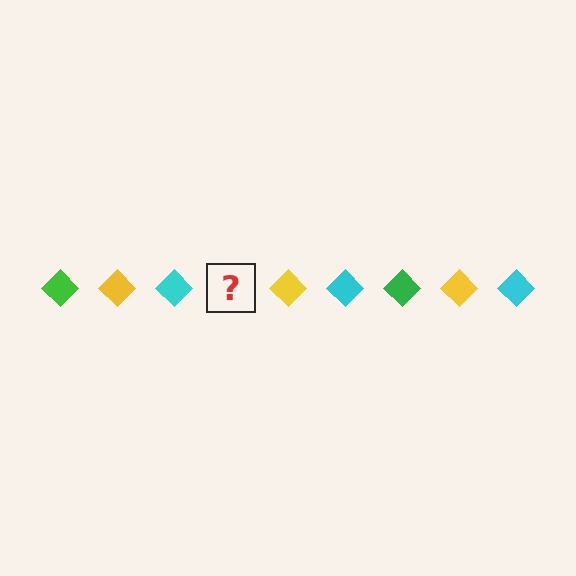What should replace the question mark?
The question mark should be replaced with a green diamond.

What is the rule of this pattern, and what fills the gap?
The rule is that the pattern cycles through green, yellow, cyan diamonds. The gap should be filled with a green diamond.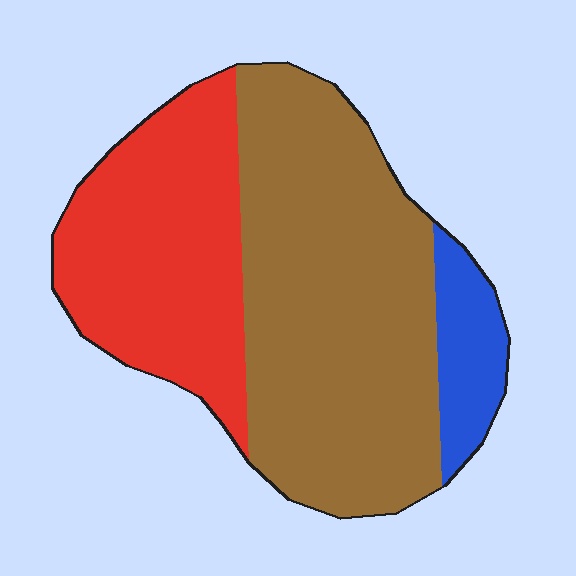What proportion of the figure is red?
Red takes up about one third (1/3) of the figure.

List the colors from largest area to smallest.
From largest to smallest: brown, red, blue.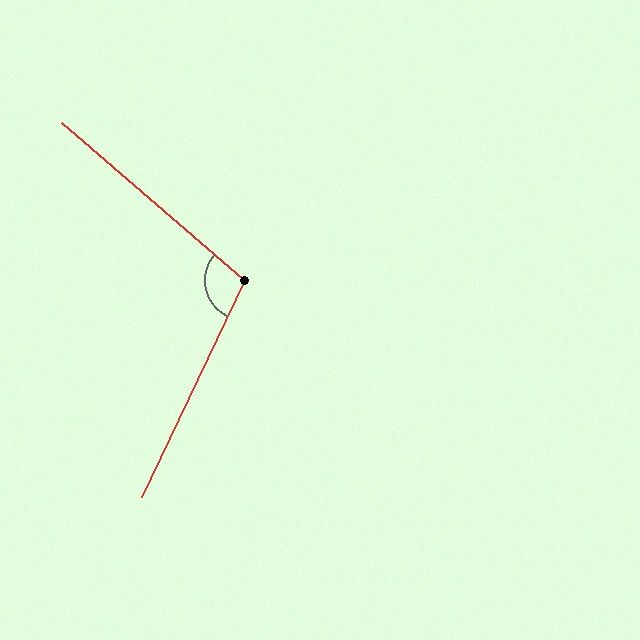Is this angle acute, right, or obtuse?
It is obtuse.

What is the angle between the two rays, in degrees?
Approximately 105 degrees.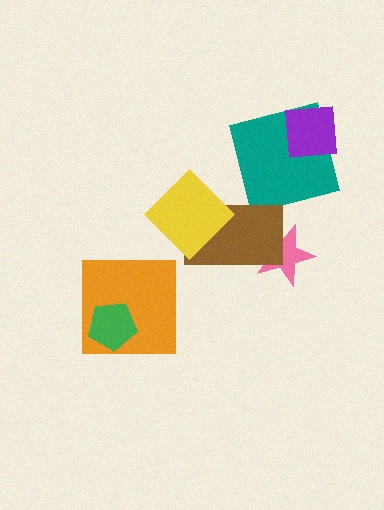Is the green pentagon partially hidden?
No, no other shape covers it.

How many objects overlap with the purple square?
1 object overlaps with the purple square.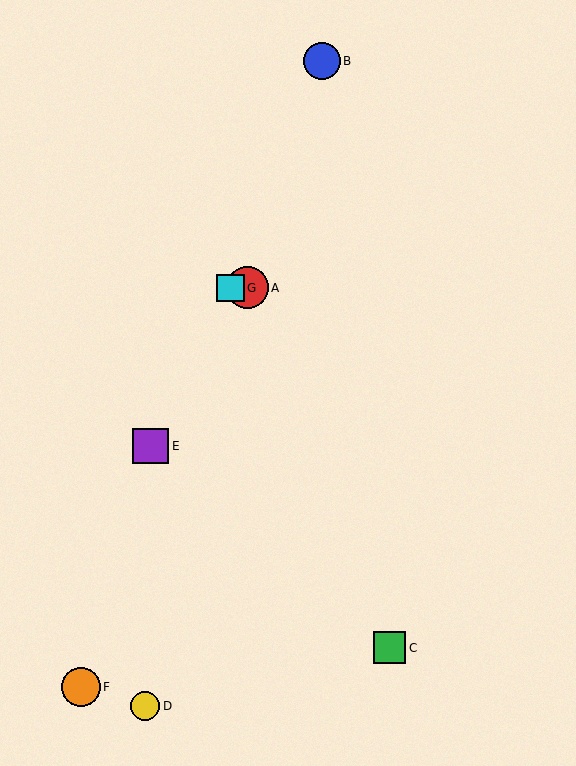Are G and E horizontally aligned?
No, G is at y≈288 and E is at y≈446.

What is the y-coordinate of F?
Object F is at y≈687.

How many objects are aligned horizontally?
2 objects (A, G) are aligned horizontally.